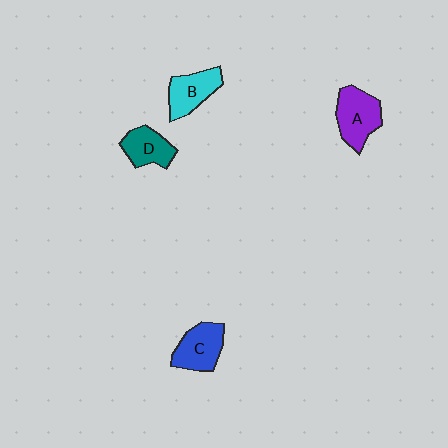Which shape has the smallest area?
Shape D (teal).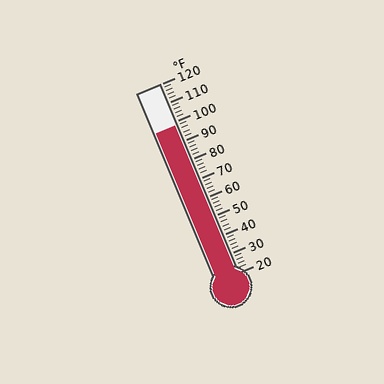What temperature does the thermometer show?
The thermometer shows approximately 98°F.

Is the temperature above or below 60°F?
The temperature is above 60°F.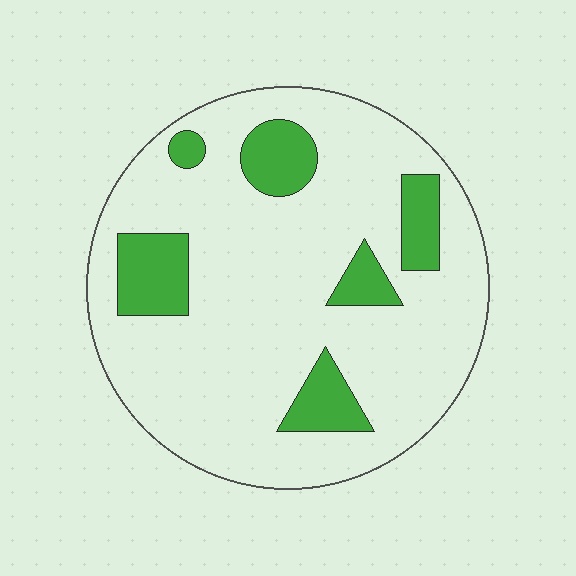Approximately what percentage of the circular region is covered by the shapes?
Approximately 20%.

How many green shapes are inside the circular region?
6.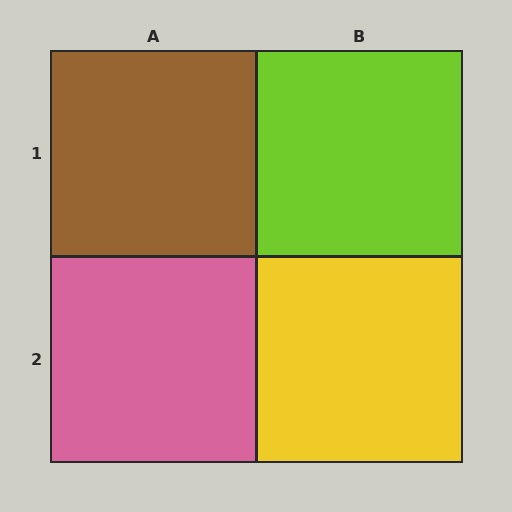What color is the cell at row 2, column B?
Yellow.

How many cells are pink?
1 cell is pink.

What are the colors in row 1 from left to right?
Brown, lime.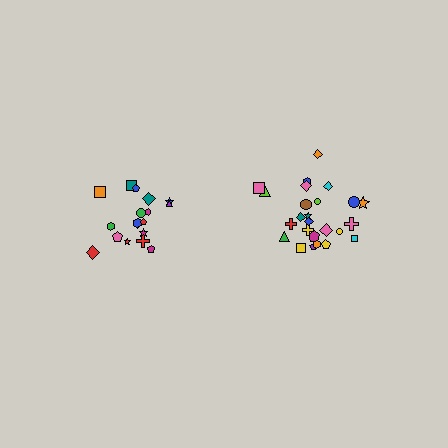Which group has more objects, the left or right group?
The right group.